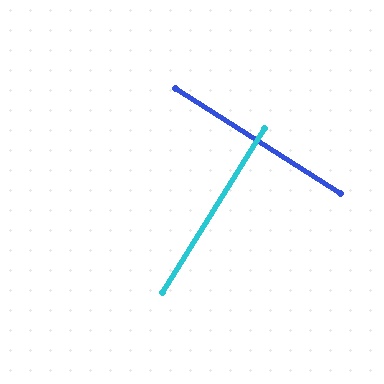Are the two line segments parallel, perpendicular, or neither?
Perpendicular — they meet at approximately 89°.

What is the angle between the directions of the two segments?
Approximately 89 degrees.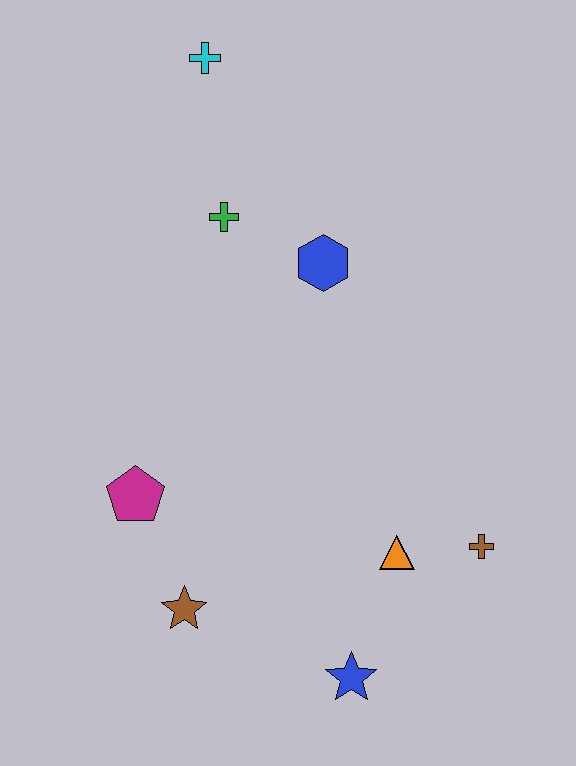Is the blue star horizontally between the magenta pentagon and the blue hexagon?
No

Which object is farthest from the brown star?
The cyan cross is farthest from the brown star.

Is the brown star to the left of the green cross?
Yes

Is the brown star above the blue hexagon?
No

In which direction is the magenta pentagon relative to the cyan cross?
The magenta pentagon is below the cyan cross.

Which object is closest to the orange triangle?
The brown cross is closest to the orange triangle.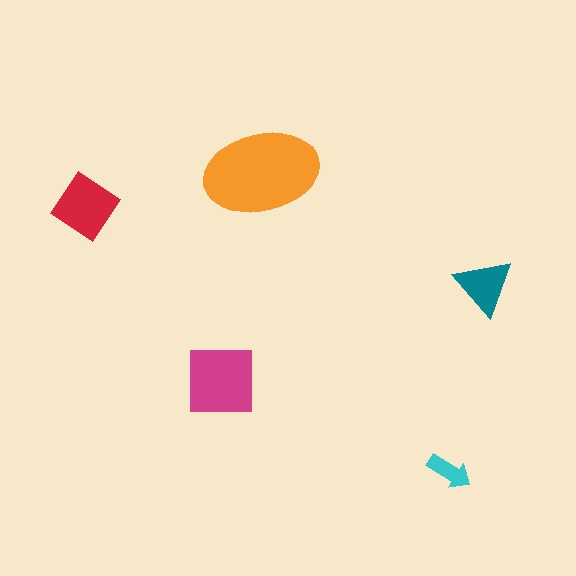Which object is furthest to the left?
The red diamond is leftmost.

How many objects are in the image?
There are 5 objects in the image.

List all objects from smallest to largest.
The cyan arrow, the teal triangle, the red diamond, the magenta square, the orange ellipse.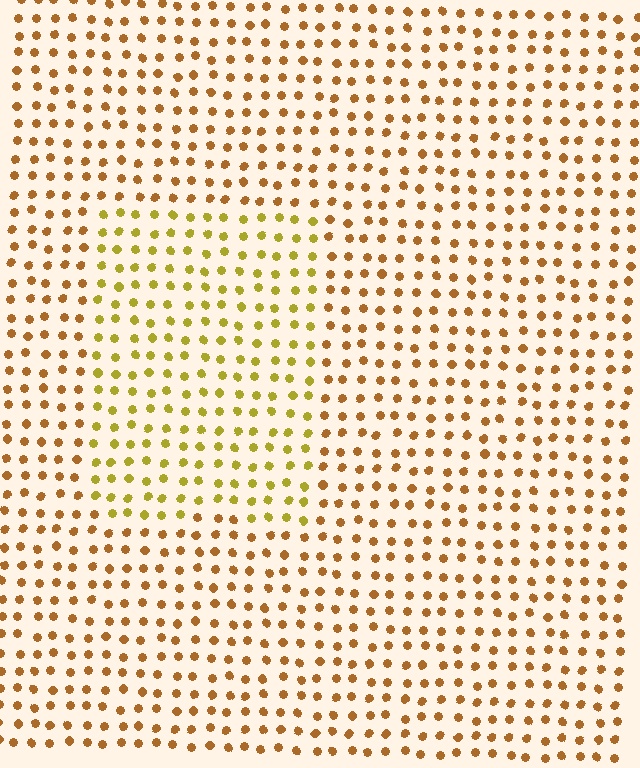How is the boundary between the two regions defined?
The boundary is defined purely by a slight shift in hue (about 29 degrees). Spacing, size, and orientation are identical on both sides.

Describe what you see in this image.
The image is filled with small brown elements in a uniform arrangement. A rectangle-shaped region is visible where the elements are tinted to a slightly different hue, forming a subtle color boundary.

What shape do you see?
I see a rectangle.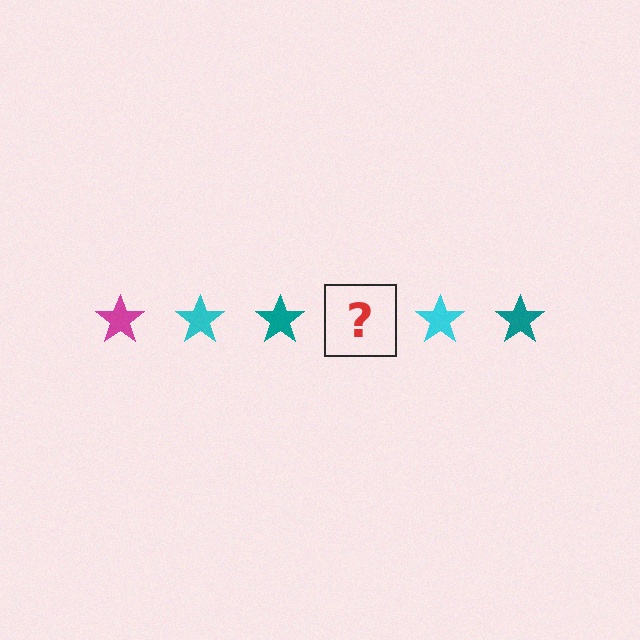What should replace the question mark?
The question mark should be replaced with a magenta star.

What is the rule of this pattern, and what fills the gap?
The rule is that the pattern cycles through magenta, cyan, teal stars. The gap should be filled with a magenta star.